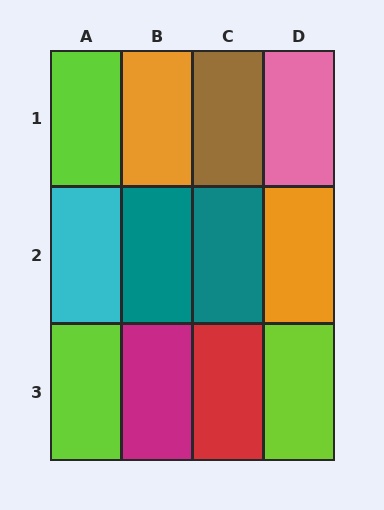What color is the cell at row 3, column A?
Lime.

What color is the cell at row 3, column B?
Magenta.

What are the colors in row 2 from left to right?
Cyan, teal, teal, orange.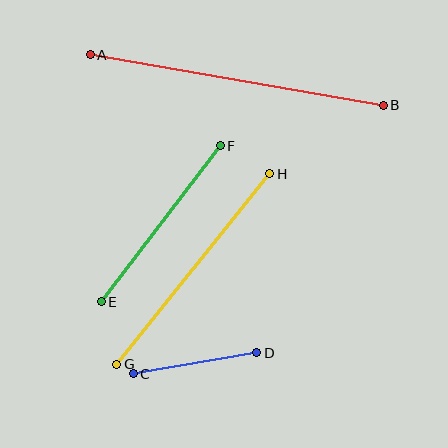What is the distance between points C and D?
The distance is approximately 125 pixels.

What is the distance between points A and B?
The distance is approximately 298 pixels.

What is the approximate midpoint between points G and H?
The midpoint is at approximately (193, 269) pixels.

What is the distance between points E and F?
The distance is approximately 196 pixels.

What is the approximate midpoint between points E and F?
The midpoint is at approximately (161, 224) pixels.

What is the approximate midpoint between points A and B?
The midpoint is at approximately (237, 80) pixels.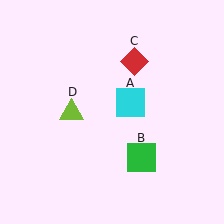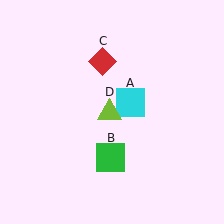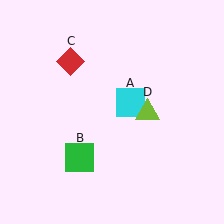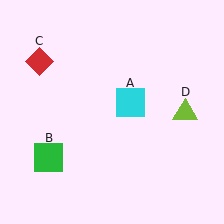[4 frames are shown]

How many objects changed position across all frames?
3 objects changed position: green square (object B), red diamond (object C), lime triangle (object D).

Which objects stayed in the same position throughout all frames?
Cyan square (object A) remained stationary.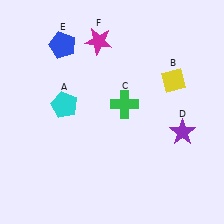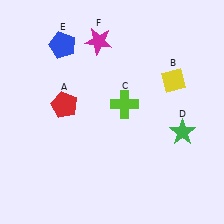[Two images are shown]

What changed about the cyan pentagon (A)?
In Image 1, A is cyan. In Image 2, it changed to red.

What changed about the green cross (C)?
In Image 1, C is green. In Image 2, it changed to lime.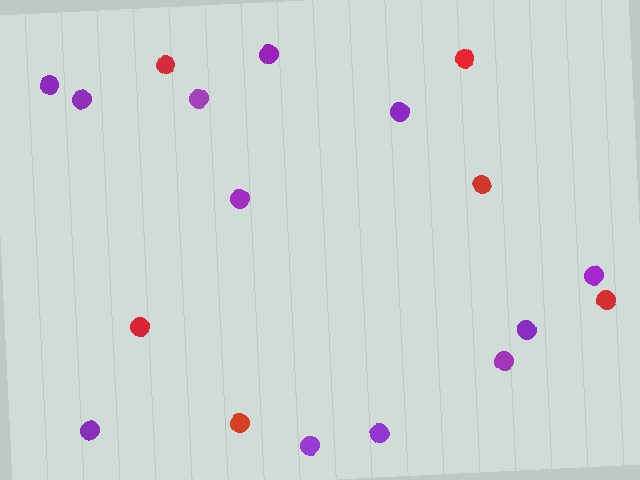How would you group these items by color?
There are 2 groups: one group of purple circles (12) and one group of red circles (6).